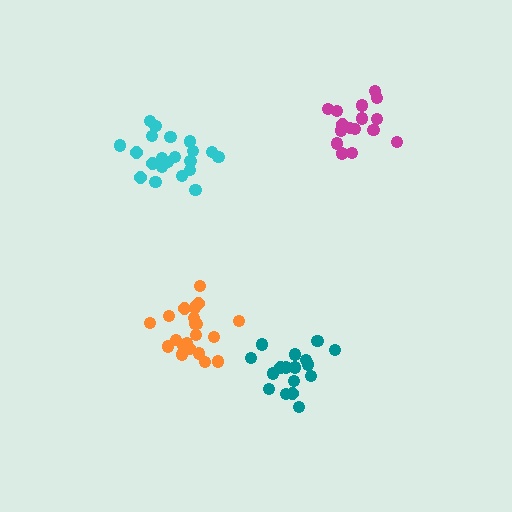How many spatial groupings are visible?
There are 4 spatial groupings.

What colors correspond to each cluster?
The clusters are colored: teal, orange, cyan, magenta.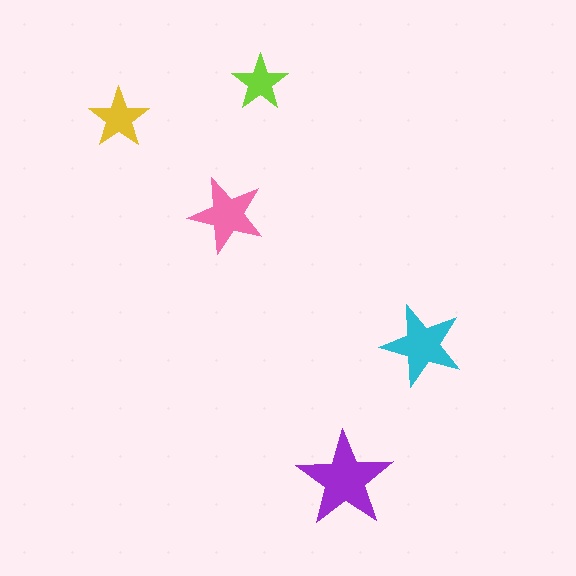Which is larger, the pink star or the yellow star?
The pink one.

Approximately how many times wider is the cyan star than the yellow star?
About 1.5 times wider.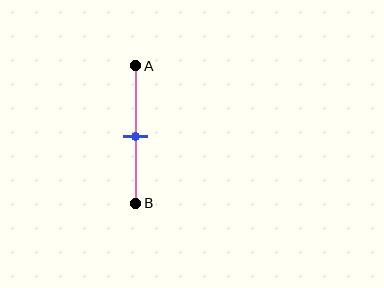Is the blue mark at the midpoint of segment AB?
Yes, the mark is approximately at the midpoint.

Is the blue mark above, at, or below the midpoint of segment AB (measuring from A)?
The blue mark is approximately at the midpoint of segment AB.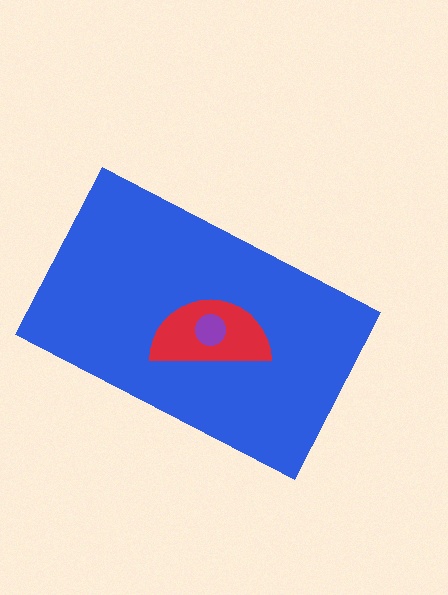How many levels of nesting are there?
3.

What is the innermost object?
The purple circle.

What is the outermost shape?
The blue rectangle.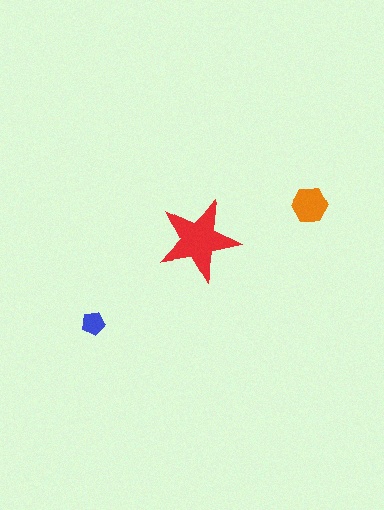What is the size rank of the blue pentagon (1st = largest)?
3rd.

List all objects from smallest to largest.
The blue pentagon, the orange hexagon, the red star.